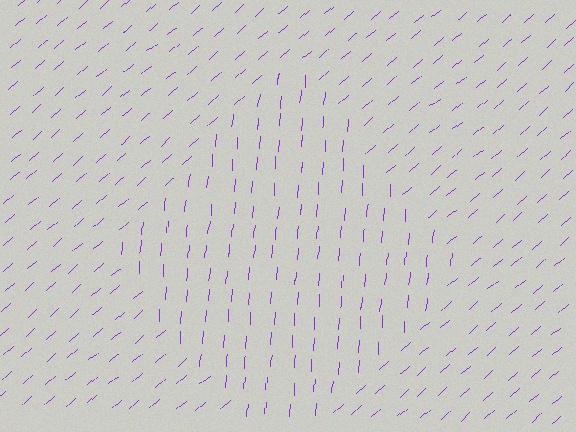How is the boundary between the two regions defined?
The boundary is defined purely by a change in line orientation (approximately 45 degrees difference). All lines are the same color and thickness.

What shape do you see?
I see a diamond.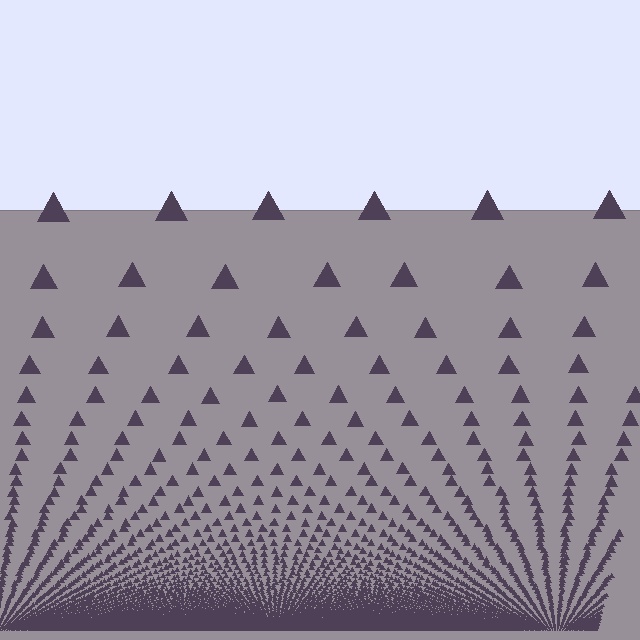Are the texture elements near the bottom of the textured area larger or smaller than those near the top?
Smaller. The gradient is inverted — elements near the bottom are smaller and denser.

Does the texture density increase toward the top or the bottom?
Density increases toward the bottom.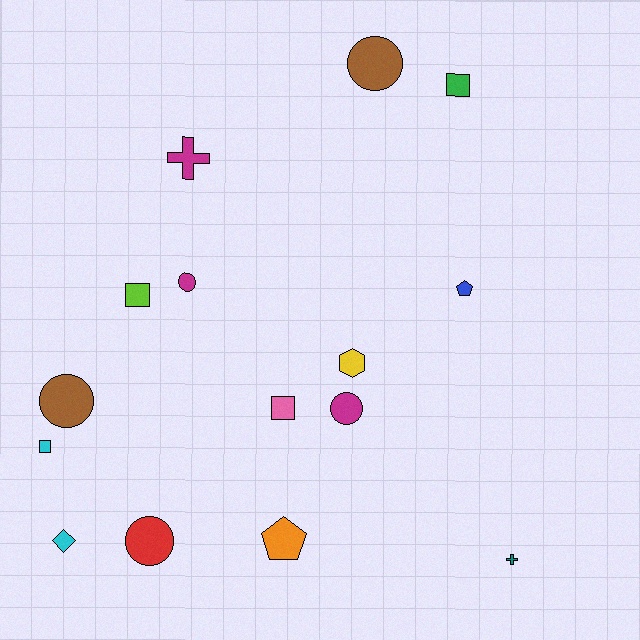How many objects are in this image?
There are 15 objects.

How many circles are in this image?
There are 5 circles.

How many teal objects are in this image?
There is 1 teal object.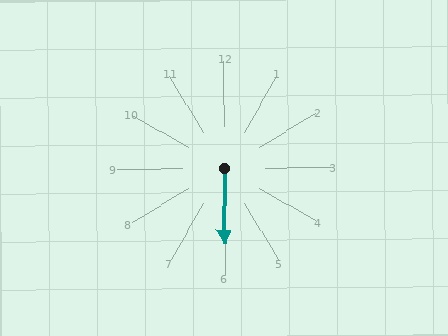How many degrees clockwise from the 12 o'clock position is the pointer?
Approximately 181 degrees.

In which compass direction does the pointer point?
South.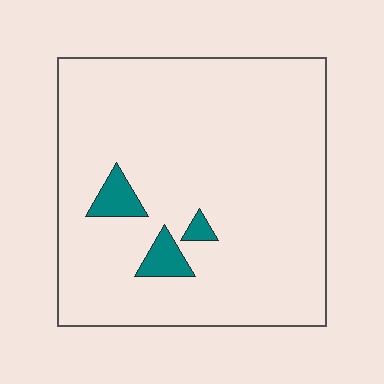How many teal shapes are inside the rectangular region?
3.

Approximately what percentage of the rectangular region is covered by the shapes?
Approximately 5%.